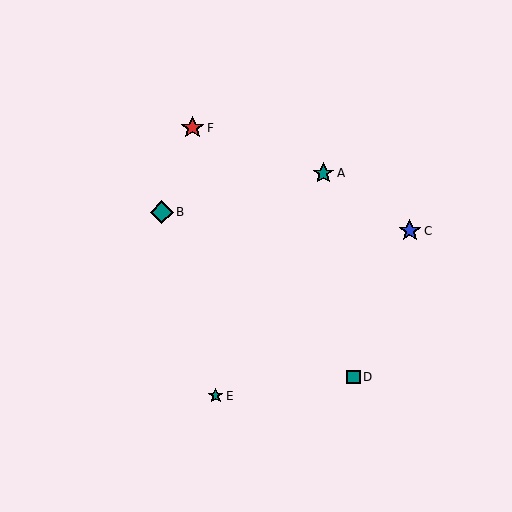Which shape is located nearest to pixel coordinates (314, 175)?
The teal star (labeled A) at (323, 173) is nearest to that location.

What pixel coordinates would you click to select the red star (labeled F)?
Click at (193, 128) to select the red star F.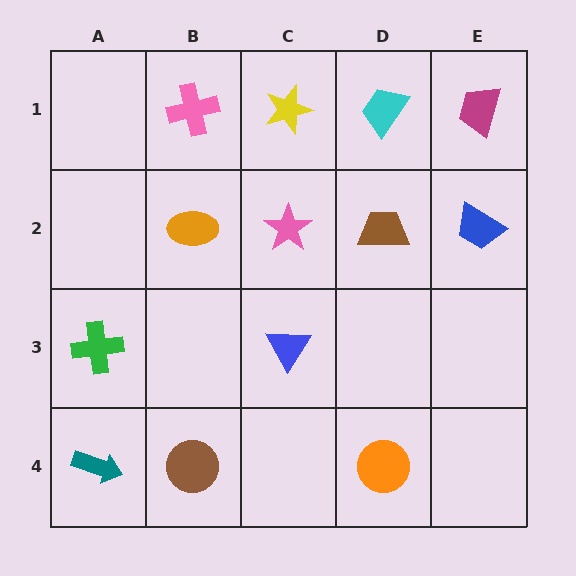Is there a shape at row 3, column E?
No, that cell is empty.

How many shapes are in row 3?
2 shapes.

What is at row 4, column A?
A teal arrow.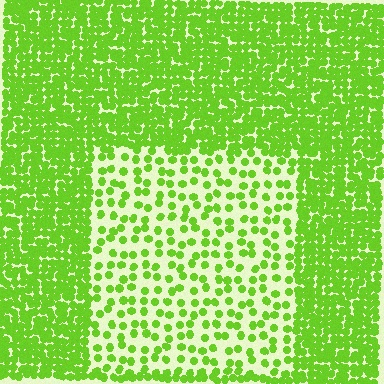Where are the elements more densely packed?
The elements are more densely packed outside the rectangle boundary.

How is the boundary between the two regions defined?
The boundary is defined by a change in element density (approximately 2.8x ratio). All elements are the same color, size, and shape.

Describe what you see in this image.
The image contains small lime elements arranged at two different densities. A rectangle-shaped region is visible where the elements are less densely packed than the surrounding area.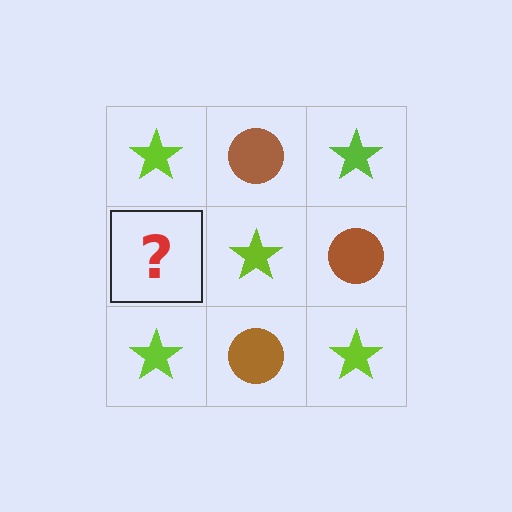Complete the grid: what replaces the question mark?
The question mark should be replaced with a brown circle.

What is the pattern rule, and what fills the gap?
The rule is that it alternates lime star and brown circle in a checkerboard pattern. The gap should be filled with a brown circle.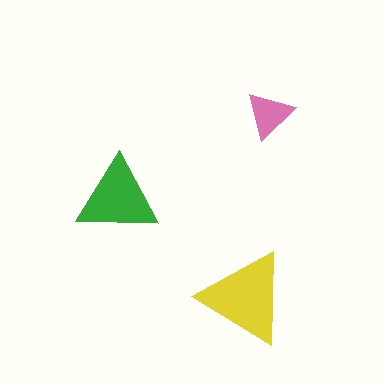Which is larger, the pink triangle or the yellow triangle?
The yellow one.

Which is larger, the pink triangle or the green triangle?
The green one.